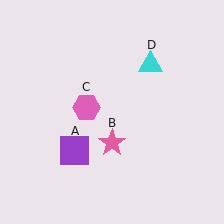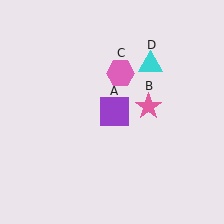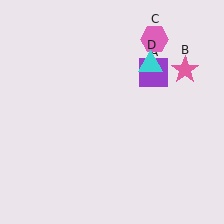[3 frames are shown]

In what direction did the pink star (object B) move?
The pink star (object B) moved up and to the right.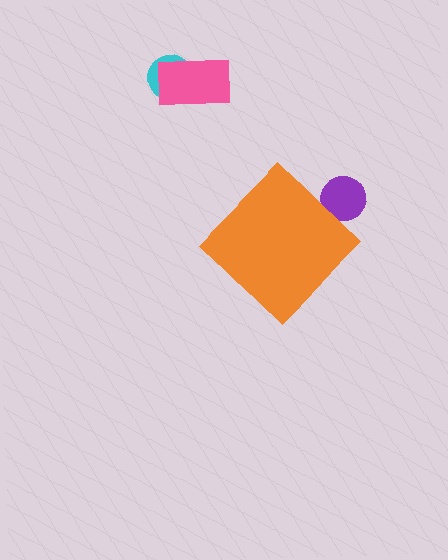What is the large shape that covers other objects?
An orange diamond.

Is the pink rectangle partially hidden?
No, the pink rectangle is fully visible.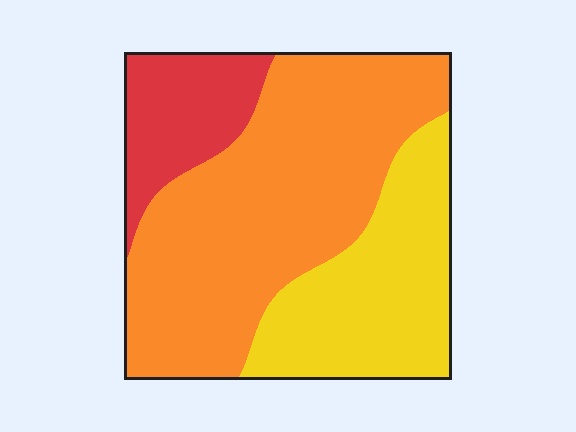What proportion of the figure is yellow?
Yellow takes up about one third (1/3) of the figure.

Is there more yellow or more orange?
Orange.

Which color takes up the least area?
Red, at roughly 15%.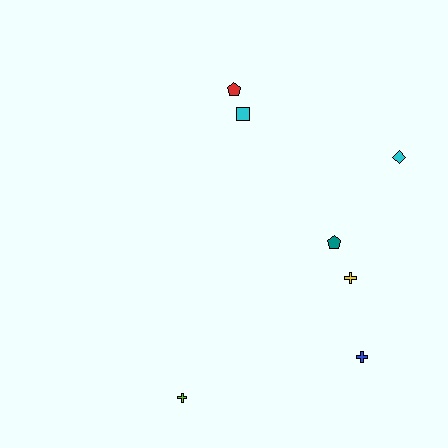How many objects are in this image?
There are 7 objects.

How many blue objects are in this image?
There is 1 blue object.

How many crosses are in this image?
There are 3 crosses.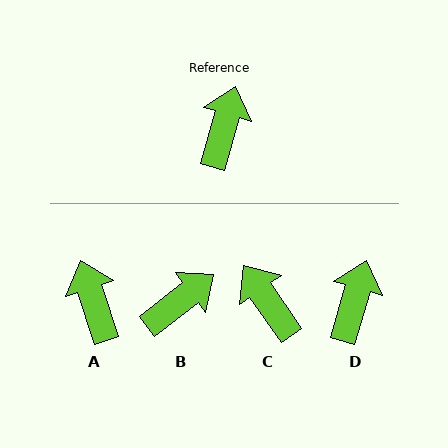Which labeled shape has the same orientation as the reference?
D.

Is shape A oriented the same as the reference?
No, it is off by about 34 degrees.